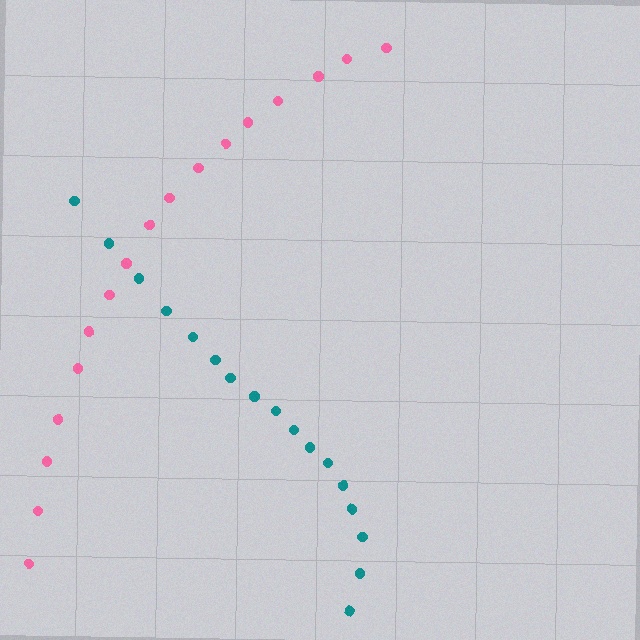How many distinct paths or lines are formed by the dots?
There are 2 distinct paths.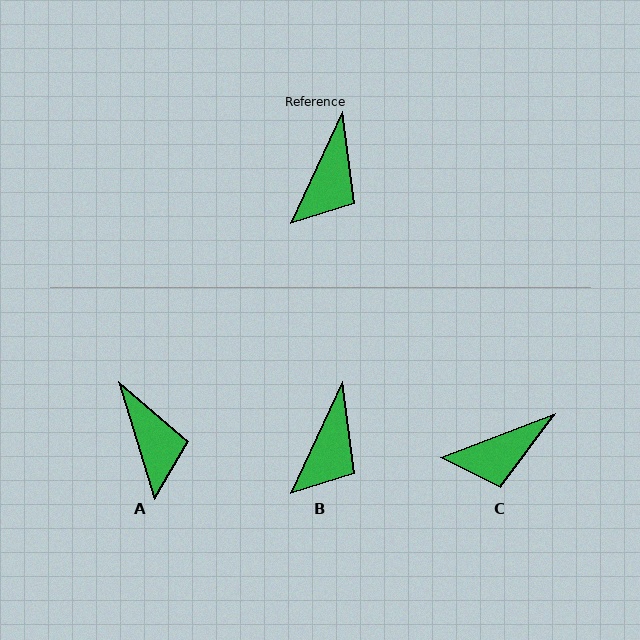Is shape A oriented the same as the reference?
No, it is off by about 42 degrees.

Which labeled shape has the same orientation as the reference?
B.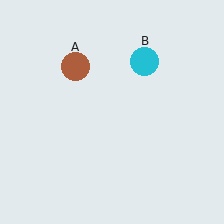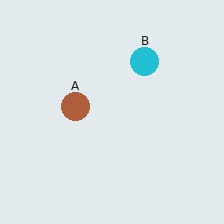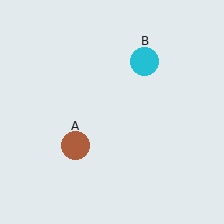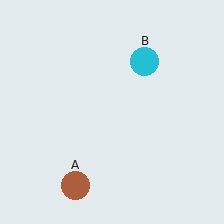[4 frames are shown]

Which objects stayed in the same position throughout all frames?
Cyan circle (object B) remained stationary.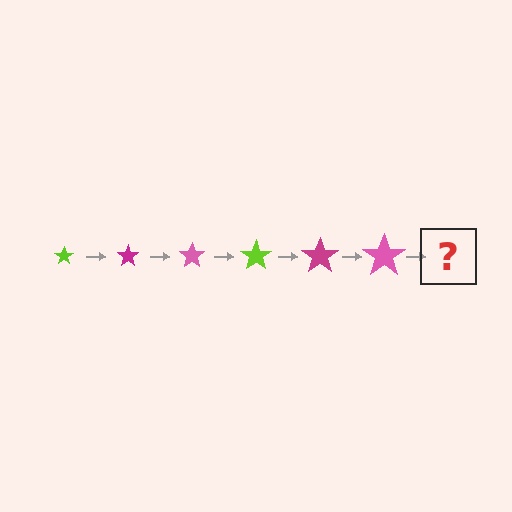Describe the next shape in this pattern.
It should be a lime star, larger than the previous one.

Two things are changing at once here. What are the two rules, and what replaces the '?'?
The two rules are that the star grows larger each step and the color cycles through lime, magenta, and pink. The '?' should be a lime star, larger than the previous one.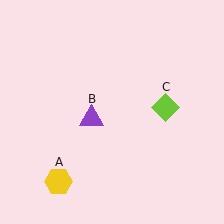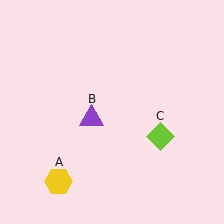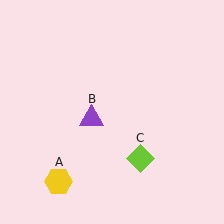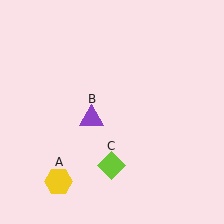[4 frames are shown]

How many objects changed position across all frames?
1 object changed position: lime diamond (object C).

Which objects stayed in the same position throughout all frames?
Yellow hexagon (object A) and purple triangle (object B) remained stationary.